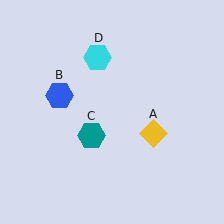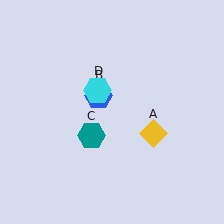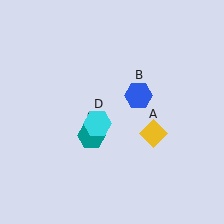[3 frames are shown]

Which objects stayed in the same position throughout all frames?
Yellow diamond (object A) and teal hexagon (object C) remained stationary.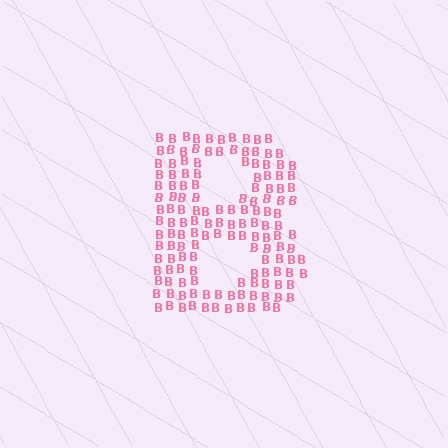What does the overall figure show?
The overall figure shows the letter B.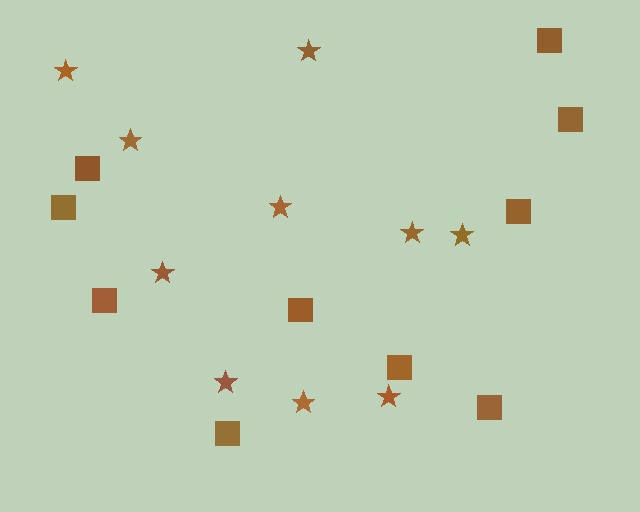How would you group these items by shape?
There are 2 groups: one group of squares (10) and one group of stars (10).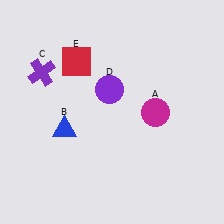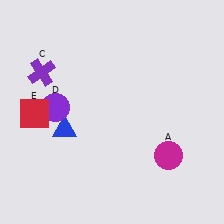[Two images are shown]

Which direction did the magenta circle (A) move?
The magenta circle (A) moved down.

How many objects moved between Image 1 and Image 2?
3 objects moved between the two images.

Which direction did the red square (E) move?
The red square (E) moved down.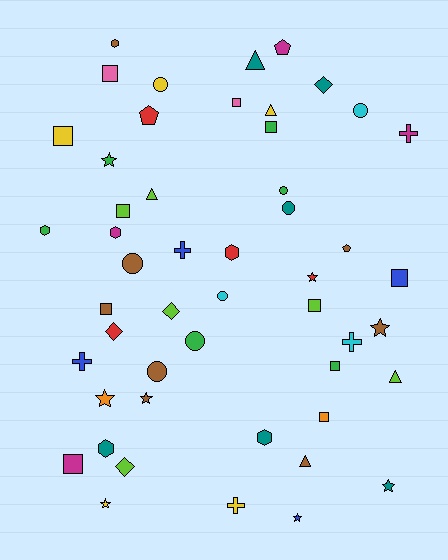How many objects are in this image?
There are 50 objects.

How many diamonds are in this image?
There are 4 diamonds.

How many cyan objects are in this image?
There are 3 cyan objects.